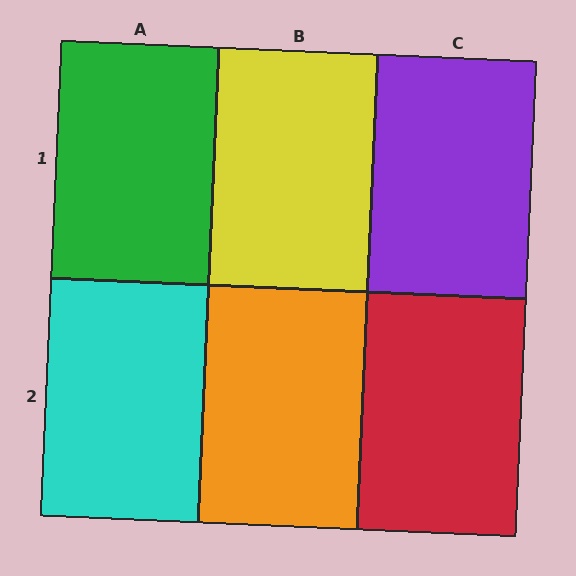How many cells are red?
1 cell is red.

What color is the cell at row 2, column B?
Orange.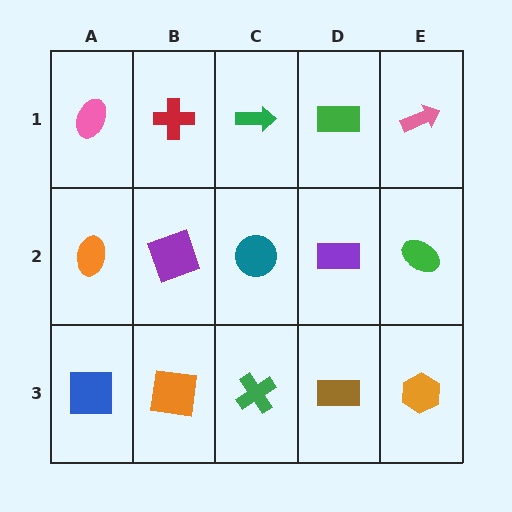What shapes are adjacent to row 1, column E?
A green ellipse (row 2, column E), a green rectangle (row 1, column D).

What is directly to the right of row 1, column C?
A green rectangle.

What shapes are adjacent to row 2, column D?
A green rectangle (row 1, column D), a brown rectangle (row 3, column D), a teal circle (row 2, column C), a green ellipse (row 2, column E).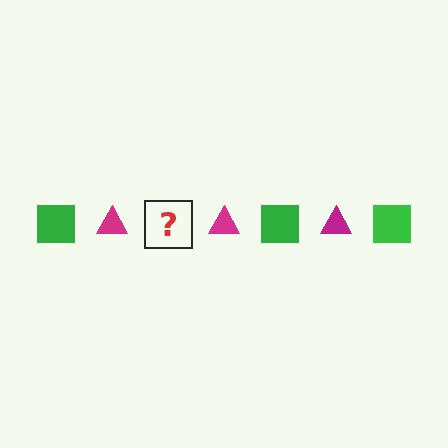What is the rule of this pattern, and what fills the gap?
The rule is that the pattern alternates between green square and magenta triangle. The gap should be filled with a green square.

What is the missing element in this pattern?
The missing element is a green square.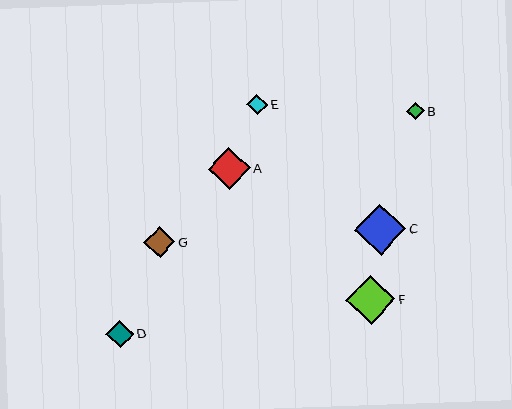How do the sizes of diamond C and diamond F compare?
Diamond C and diamond F are approximately the same size.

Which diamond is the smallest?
Diamond B is the smallest with a size of approximately 18 pixels.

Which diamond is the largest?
Diamond C is the largest with a size of approximately 51 pixels.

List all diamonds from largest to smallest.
From largest to smallest: C, F, A, G, D, E, B.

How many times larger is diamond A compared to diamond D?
Diamond A is approximately 1.5 times the size of diamond D.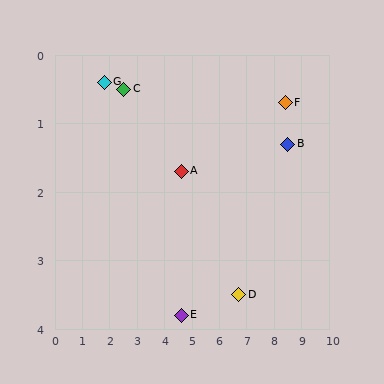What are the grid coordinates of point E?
Point E is at approximately (4.6, 3.8).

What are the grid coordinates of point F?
Point F is at approximately (8.4, 0.7).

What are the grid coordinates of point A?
Point A is at approximately (4.6, 1.7).